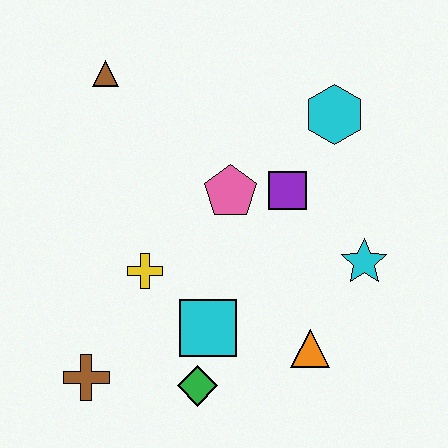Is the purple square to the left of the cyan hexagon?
Yes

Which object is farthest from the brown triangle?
The orange triangle is farthest from the brown triangle.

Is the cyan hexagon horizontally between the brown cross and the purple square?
No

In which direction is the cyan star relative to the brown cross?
The cyan star is to the right of the brown cross.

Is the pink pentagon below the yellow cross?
No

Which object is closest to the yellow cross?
The cyan square is closest to the yellow cross.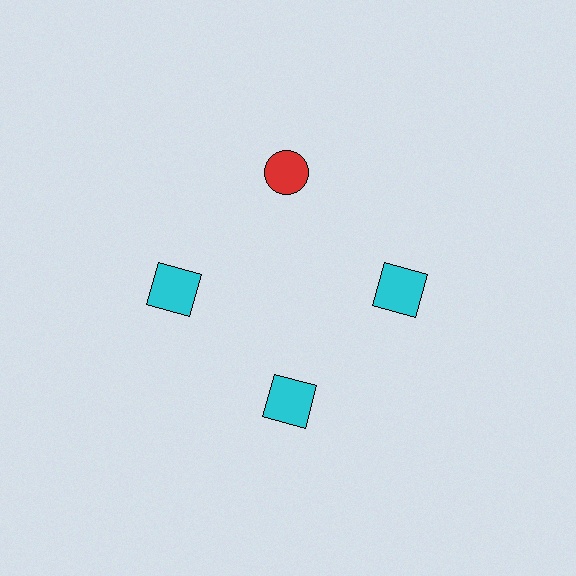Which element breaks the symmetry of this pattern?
The red circle at roughly the 12 o'clock position breaks the symmetry. All other shapes are cyan squares.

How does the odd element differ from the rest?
It differs in both color (red instead of cyan) and shape (circle instead of square).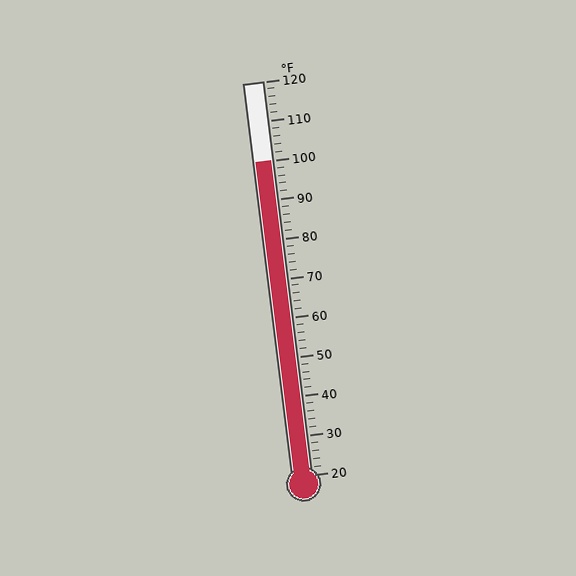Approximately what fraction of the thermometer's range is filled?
The thermometer is filled to approximately 80% of its range.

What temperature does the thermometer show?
The thermometer shows approximately 100°F.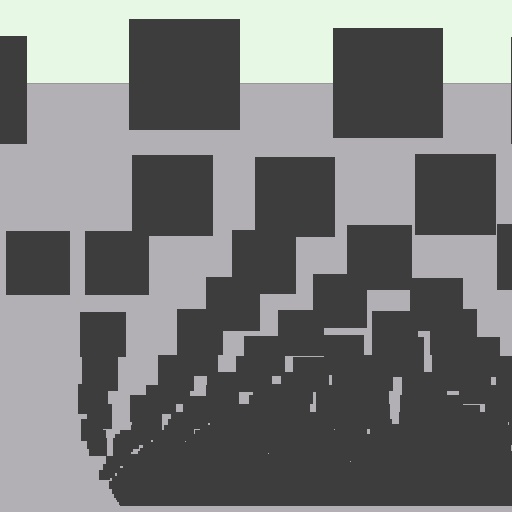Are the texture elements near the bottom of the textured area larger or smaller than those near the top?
Smaller. The gradient is inverted — elements near the bottom are smaller and denser.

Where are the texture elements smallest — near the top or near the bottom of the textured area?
Near the bottom.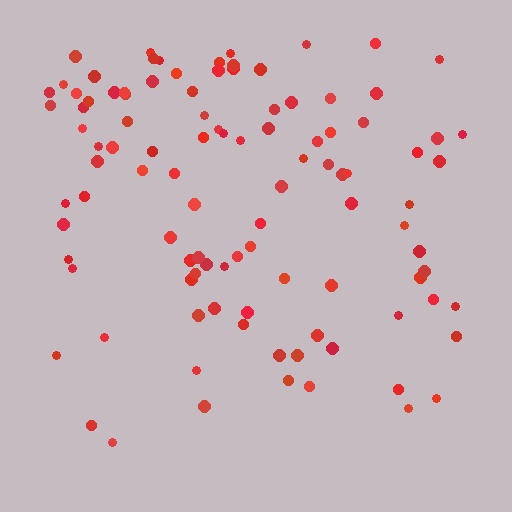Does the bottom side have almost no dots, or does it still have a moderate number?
Still a moderate number, just noticeably fewer than the top.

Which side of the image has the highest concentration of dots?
The top.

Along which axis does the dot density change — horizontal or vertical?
Vertical.